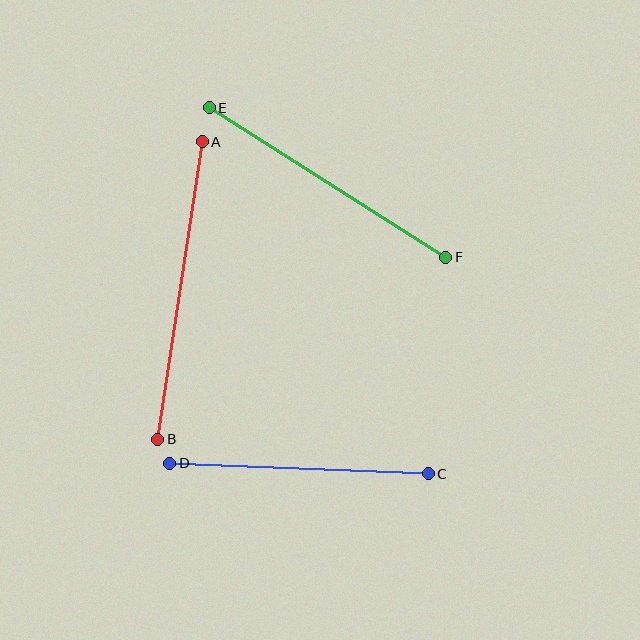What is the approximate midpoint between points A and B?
The midpoint is at approximately (180, 291) pixels.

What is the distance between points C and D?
The distance is approximately 259 pixels.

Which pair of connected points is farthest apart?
Points A and B are farthest apart.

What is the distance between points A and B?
The distance is approximately 301 pixels.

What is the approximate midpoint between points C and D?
The midpoint is at approximately (299, 468) pixels.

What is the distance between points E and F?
The distance is approximately 280 pixels.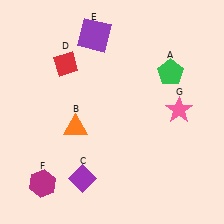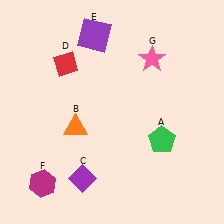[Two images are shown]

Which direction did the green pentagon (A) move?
The green pentagon (A) moved down.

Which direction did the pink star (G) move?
The pink star (G) moved up.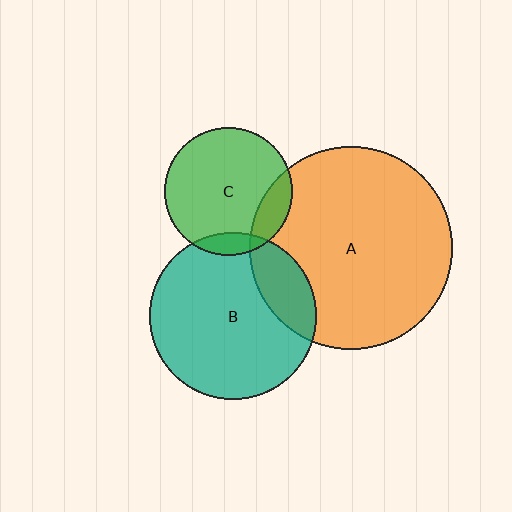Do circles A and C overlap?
Yes.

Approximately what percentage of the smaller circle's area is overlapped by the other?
Approximately 15%.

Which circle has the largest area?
Circle A (orange).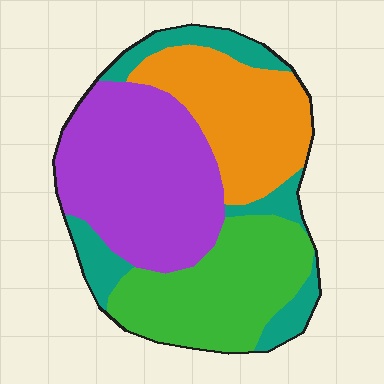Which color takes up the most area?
Purple, at roughly 35%.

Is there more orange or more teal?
Orange.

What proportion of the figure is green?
Green takes up about one quarter (1/4) of the figure.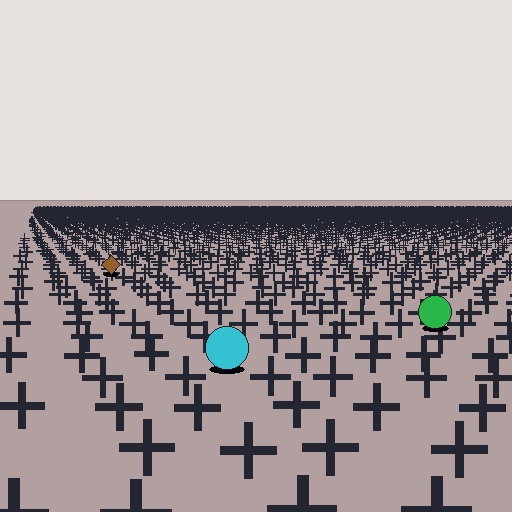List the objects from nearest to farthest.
From nearest to farthest: the cyan circle, the green circle, the brown diamond.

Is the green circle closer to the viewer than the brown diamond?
Yes. The green circle is closer — you can tell from the texture gradient: the ground texture is coarser near it.